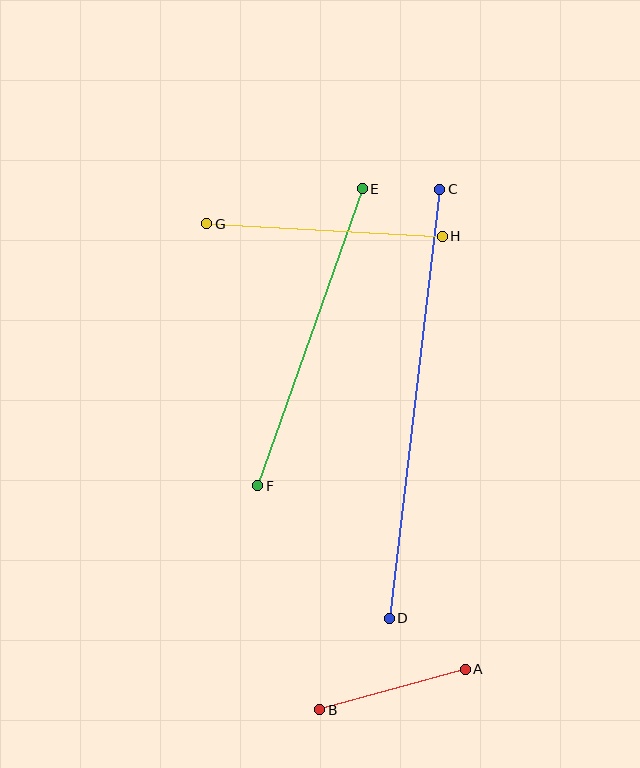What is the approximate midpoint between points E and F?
The midpoint is at approximately (310, 337) pixels.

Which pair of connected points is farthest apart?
Points C and D are farthest apart.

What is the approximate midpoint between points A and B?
The midpoint is at approximately (392, 690) pixels.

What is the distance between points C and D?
The distance is approximately 432 pixels.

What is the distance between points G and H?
The distance is approximately 236 pixels.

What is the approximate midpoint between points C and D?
The midpoint is at approximately (414, 404) pixels.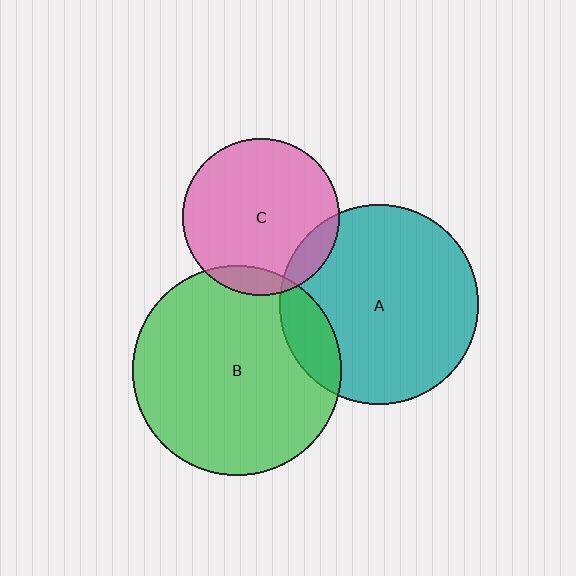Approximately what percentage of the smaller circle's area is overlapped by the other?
Approximately 10%.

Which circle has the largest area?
Circle B (green).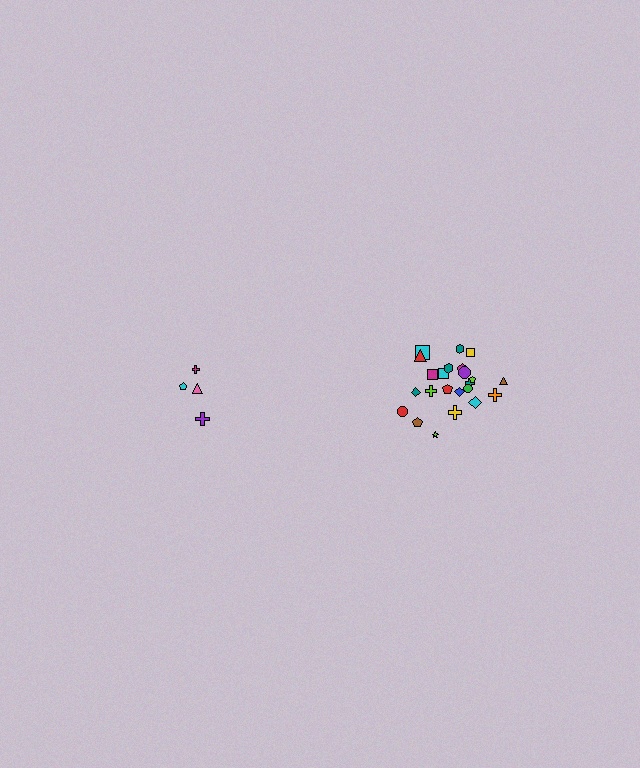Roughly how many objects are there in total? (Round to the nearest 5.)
Roughly 30 objects in total.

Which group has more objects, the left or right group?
The right group.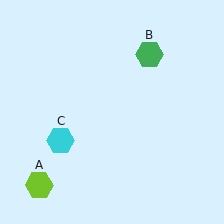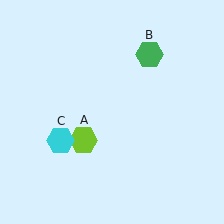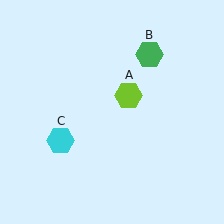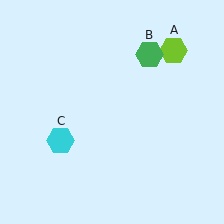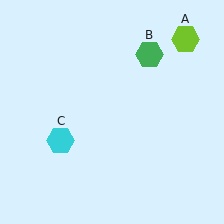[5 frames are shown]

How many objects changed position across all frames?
1 object changed position: lime hexagon (object A).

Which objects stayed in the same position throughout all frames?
Green hexagon (object B) and cyan hexagon (object C) remained stationary.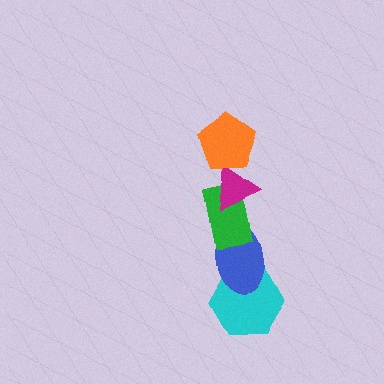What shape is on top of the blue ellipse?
The green rectangle is on top of the blue ellipse.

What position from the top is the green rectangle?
The green rectangle is 3rd from the top.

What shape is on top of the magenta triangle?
The orange pentagon is on top of the magenta triangle.